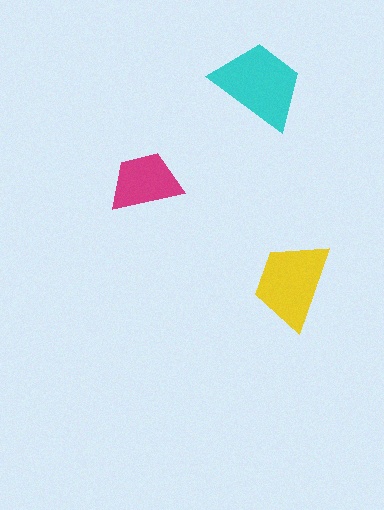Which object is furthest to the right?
The yellow trapezoid is rightmost.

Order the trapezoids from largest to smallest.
the cyan one, the yellow one, the magenta one.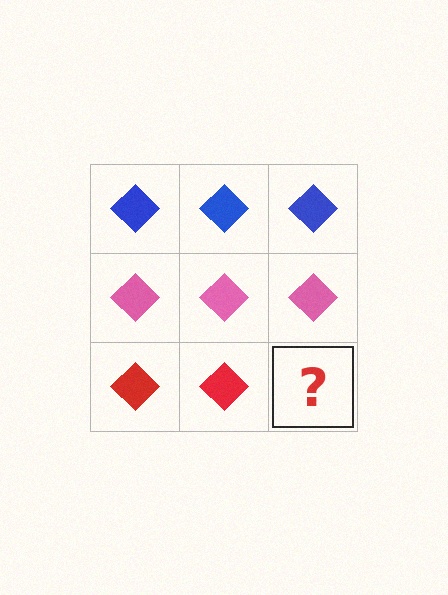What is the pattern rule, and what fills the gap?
The rule is that each row has a consistent color. The gap should be filled with a red diamond.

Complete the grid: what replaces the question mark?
The question mark should be replaced with a red diamond.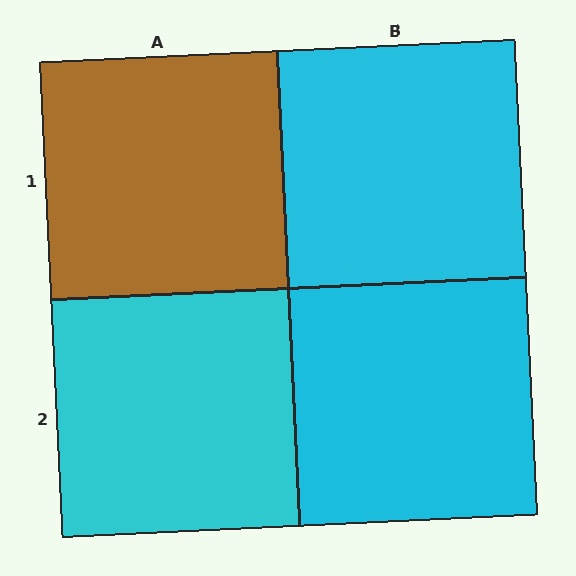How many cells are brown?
1 cell is brown.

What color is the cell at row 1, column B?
Cyan.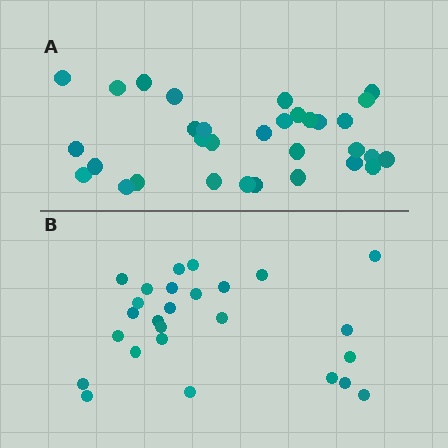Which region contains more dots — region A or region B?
Region A (the top region) has more dots.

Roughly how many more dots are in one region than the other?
Region A has about 6 more dots than region B.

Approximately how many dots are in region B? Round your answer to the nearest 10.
About 30 dots. (The exact count is 26, which rounds to 30.)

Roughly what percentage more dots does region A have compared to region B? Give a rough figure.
About 25% more.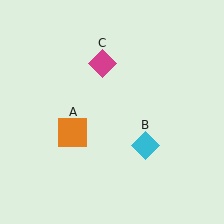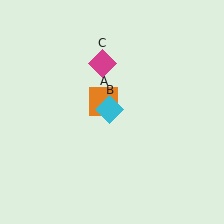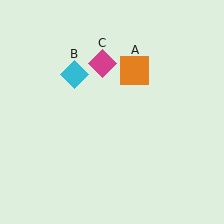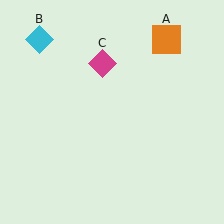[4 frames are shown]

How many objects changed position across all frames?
2 objects changed position: orange square (object A), cyan diamond (object B).